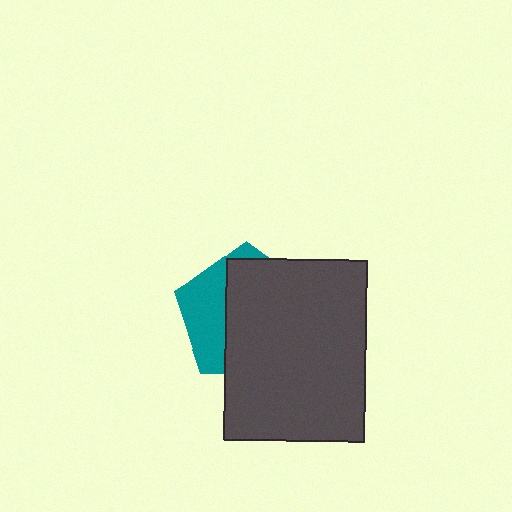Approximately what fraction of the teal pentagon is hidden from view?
Roughly 67% of the teal pentagon is hidden behind the dark gray rectangle.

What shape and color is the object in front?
The object in front is a dark gray rectangle.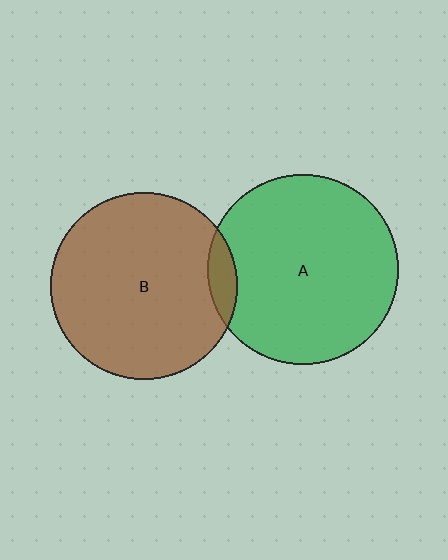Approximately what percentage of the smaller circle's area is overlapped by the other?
Approximately 5%.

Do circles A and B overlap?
Yes.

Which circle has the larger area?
Circle A (green).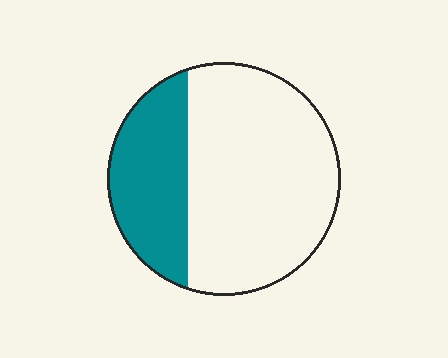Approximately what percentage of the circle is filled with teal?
Approximately 30%.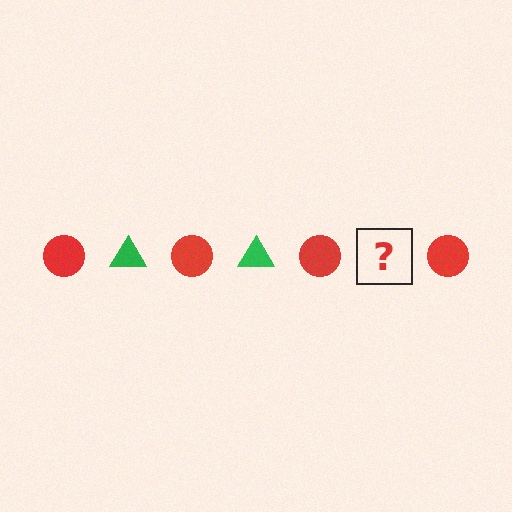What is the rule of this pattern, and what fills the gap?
The rule is that the pattern alternates between red circle and green triangle. The gap should be filled with a green triangle.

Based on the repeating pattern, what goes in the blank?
The blank should be a green triangle.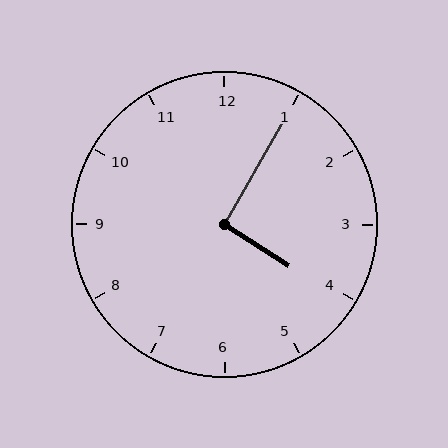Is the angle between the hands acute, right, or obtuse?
It is right.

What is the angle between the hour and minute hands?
Approximately 92 degrees.